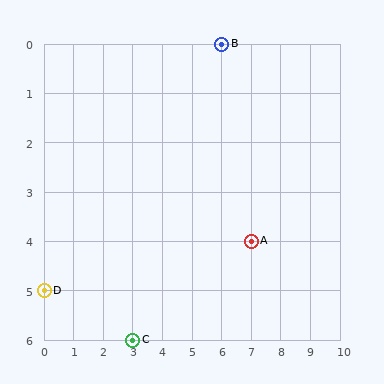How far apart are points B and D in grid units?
Points B and D are 6 columns and 5 rows apart (about 7.8 grid units diagonally).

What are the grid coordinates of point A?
Point A is at grid coordinates (7, 4).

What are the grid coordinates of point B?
Point B is at grid coordinates (6, 0).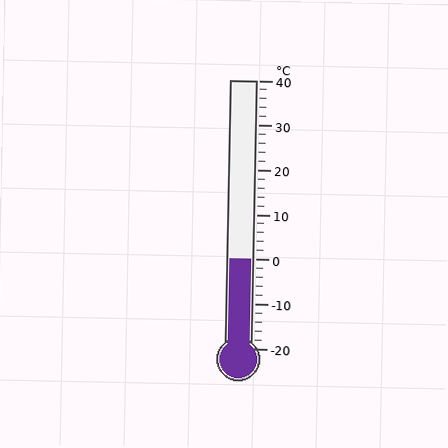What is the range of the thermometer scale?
The thermometer scale ranges from -20°C to 40°C.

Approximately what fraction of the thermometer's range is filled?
The thermometer is filled to approximately 35% of its range.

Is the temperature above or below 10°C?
The temperature is below 10°C.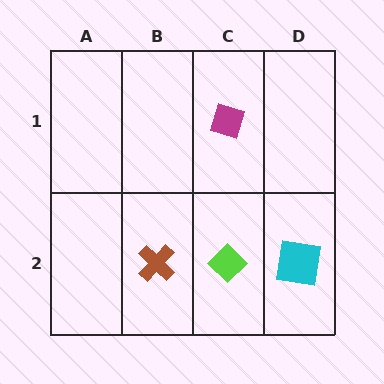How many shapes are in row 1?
1 shape.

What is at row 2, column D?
A cyan square.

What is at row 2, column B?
A brown cross.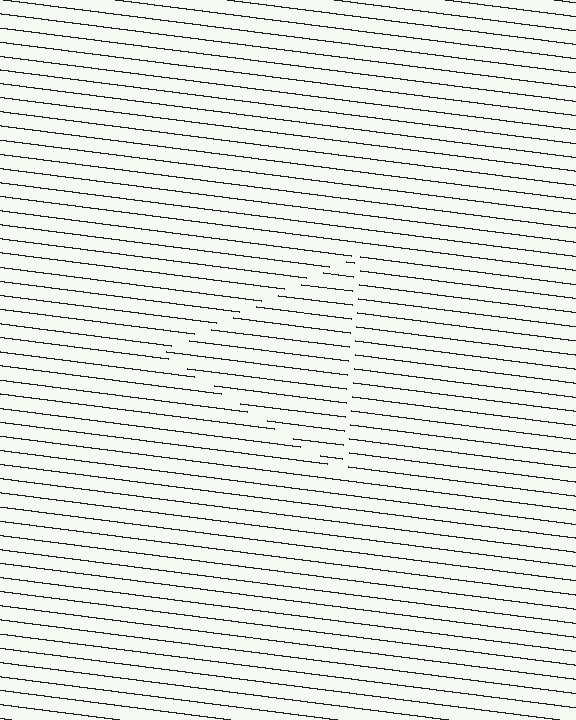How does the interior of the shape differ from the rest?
The interior of the shape contains the same grating, shifted by half a period — the contour is defined by the phase discontinuity where line-ends from the inner and outer gratings abut.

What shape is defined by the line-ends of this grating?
An illusory triangle. The interior of the shape contains the same grating, shifted by half a period — the contour is defined by the phase discontinuity where line-ends from the inner and outer gratings abut.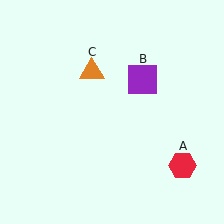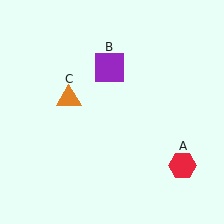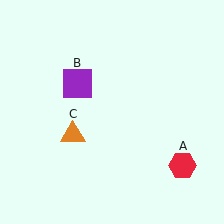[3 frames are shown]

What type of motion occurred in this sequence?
The purple square (object B), orange triangle (object C) rotated counterclockwise around the center of the scene.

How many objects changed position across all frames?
2 objects changed position: purple square (object B), orange triangle (object C).